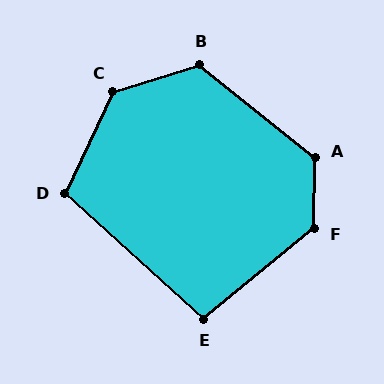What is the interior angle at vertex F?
Approximately 130 degrees (obtuse).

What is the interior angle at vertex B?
Approximately 124 degrees (obtuse).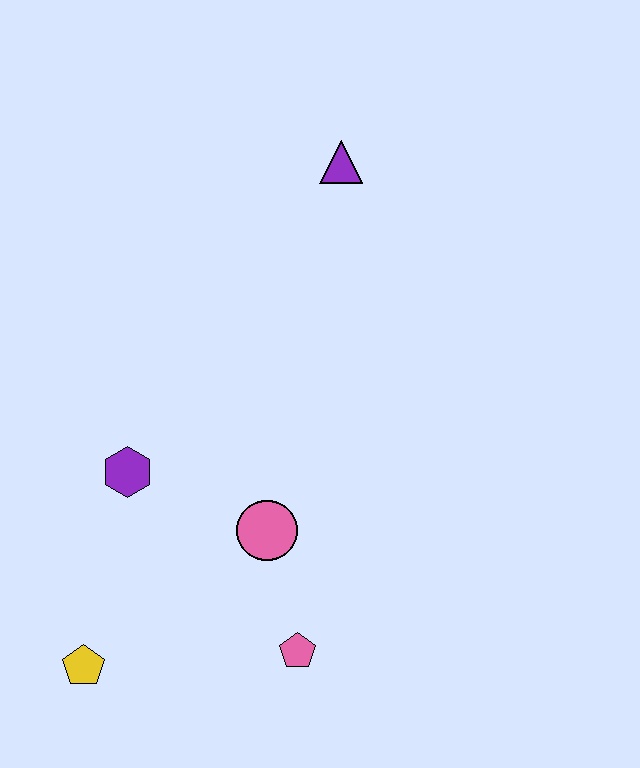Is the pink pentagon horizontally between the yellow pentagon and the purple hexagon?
No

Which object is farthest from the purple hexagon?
The purple triangle is farthest from the purple hexagon.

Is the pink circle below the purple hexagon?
Yes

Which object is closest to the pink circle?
The pink pentagon is closest to the pink circle.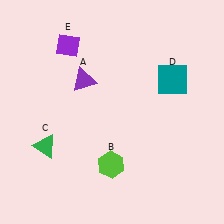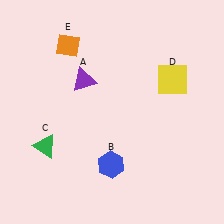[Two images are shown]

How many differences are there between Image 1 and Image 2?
There are 3 differences between the two images.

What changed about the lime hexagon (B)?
In Image 1, B is lime. In Image 2, it changed to blue.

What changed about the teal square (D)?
In Image 1, D is teal. In Image 2, it changed to yellow.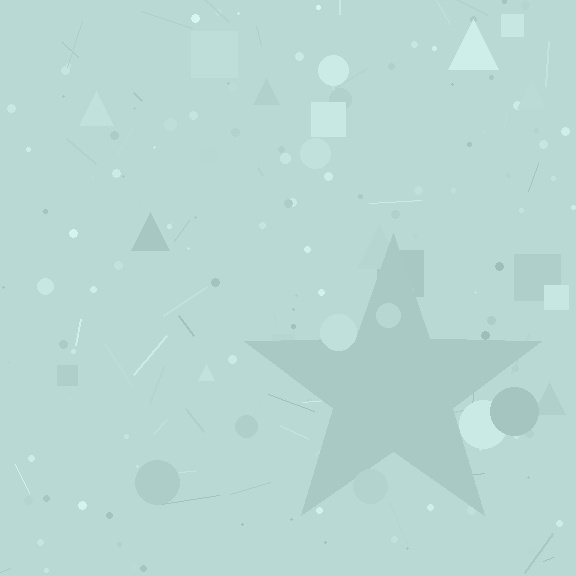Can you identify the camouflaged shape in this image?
The camouflaged shape is a star.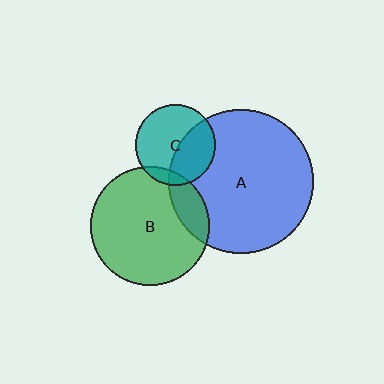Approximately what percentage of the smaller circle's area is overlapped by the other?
Approximately 40%.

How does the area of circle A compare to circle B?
Approximately 1.5 times.